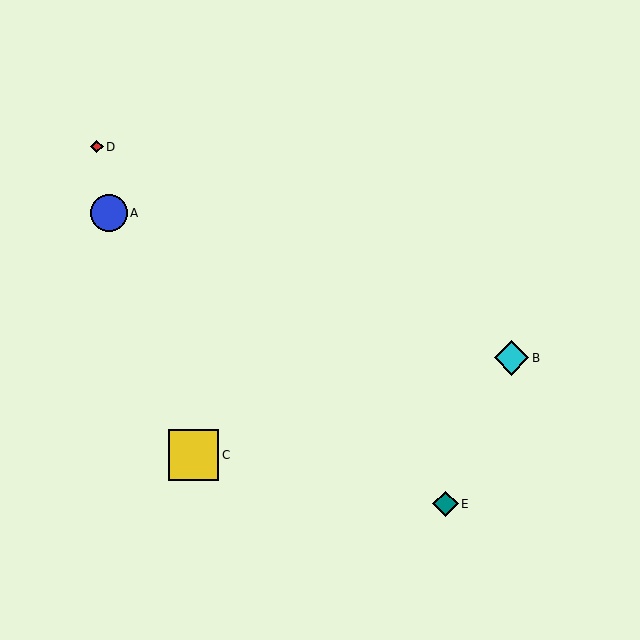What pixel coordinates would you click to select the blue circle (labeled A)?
Click at (109, 213) to select the blue circle A.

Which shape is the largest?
The yellow square (labeled C) is the largest.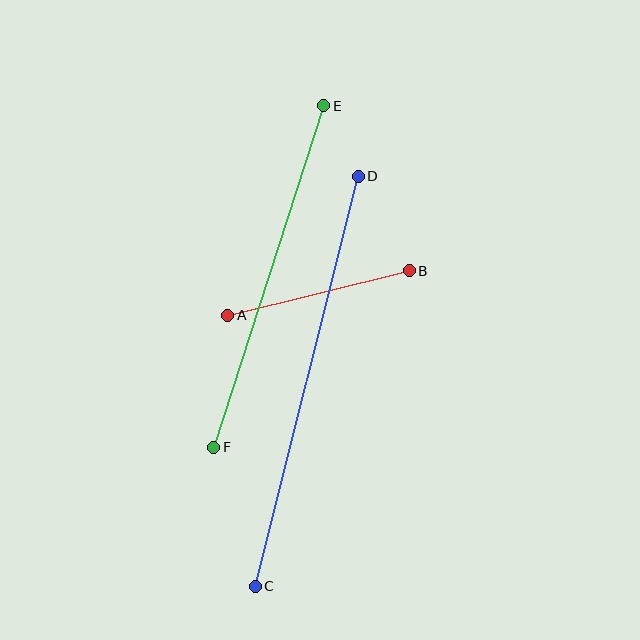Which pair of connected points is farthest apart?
Points C and D are farthest apart.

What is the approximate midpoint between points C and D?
The midpoint is at approximately (307, 381) pixels.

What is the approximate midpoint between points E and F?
The midpoint is at approximately (269, 276) pixels.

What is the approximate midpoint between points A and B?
The midpoint is at approximately (319, 293) pixels.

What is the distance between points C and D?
The distance is approximately 423 pixels.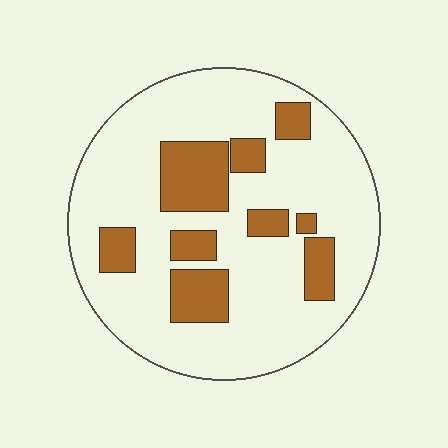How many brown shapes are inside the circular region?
9.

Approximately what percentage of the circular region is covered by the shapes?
Approximately 25%.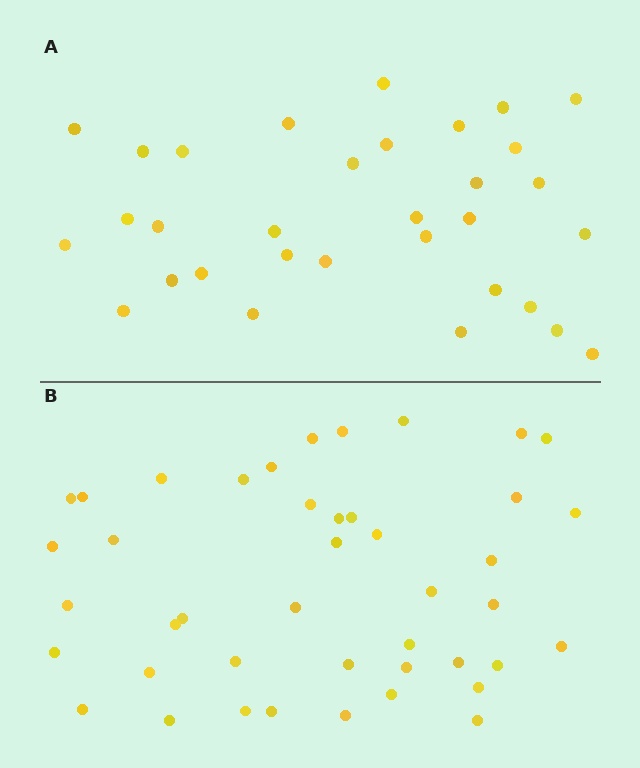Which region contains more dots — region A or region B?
Region B (the bottom region) has more dots.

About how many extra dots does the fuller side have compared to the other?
Region B has roughly 12 or so more dots than region A.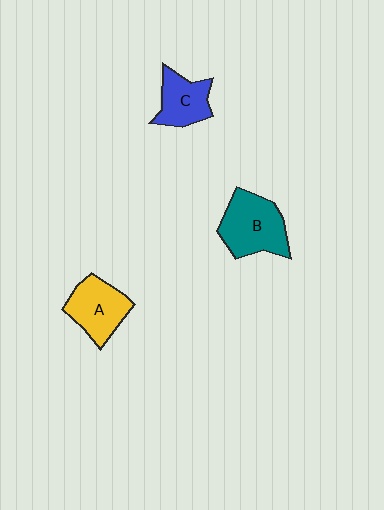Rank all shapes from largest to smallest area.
From largest to smallest: B (teal), A (yellow), C (blue).